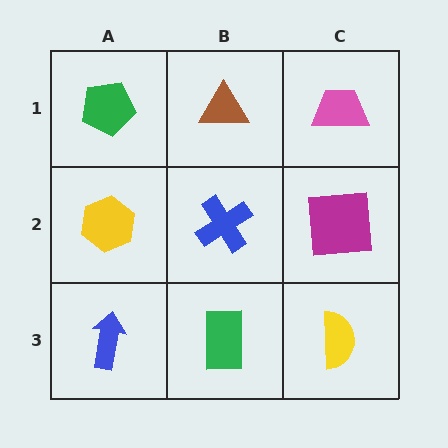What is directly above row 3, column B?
A blue cross.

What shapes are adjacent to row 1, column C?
A magenta square (row 2, column C), a brown triangle (row 1, column B).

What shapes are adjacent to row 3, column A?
A yellow hexagon (row 2, column A), a green rectangle (row 3, column B).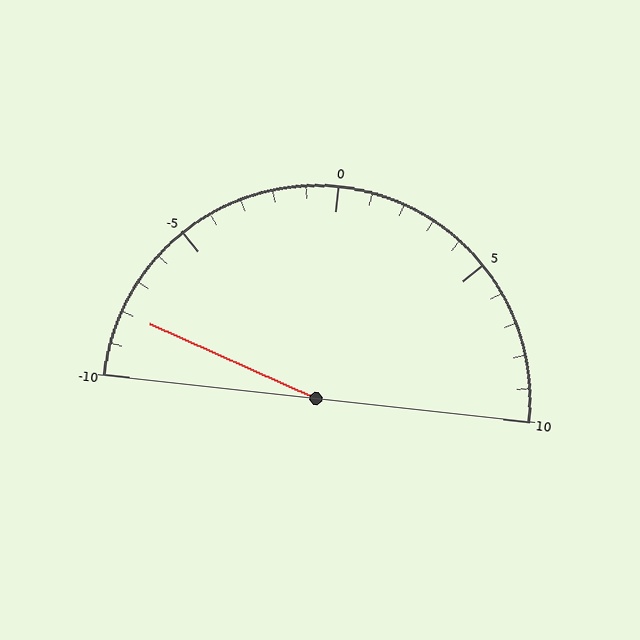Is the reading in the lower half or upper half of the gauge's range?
The reading is in the lower half of the range (-10 to 10).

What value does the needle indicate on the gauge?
The needle indicates approximately -8.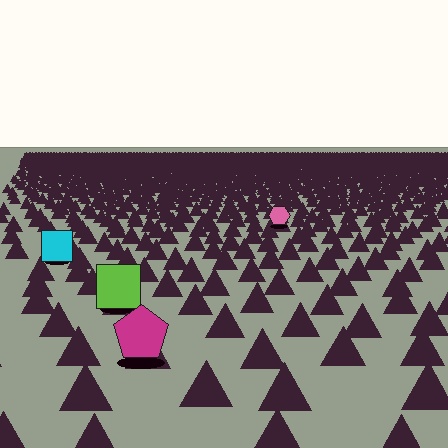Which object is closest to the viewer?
The magenta pentagon is closest. The texture marks near it are larger and more spread out.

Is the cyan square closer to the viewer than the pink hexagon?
Yes. The cyan square is closer — you can tell from the texture gradient: the ground texture is coarser near it.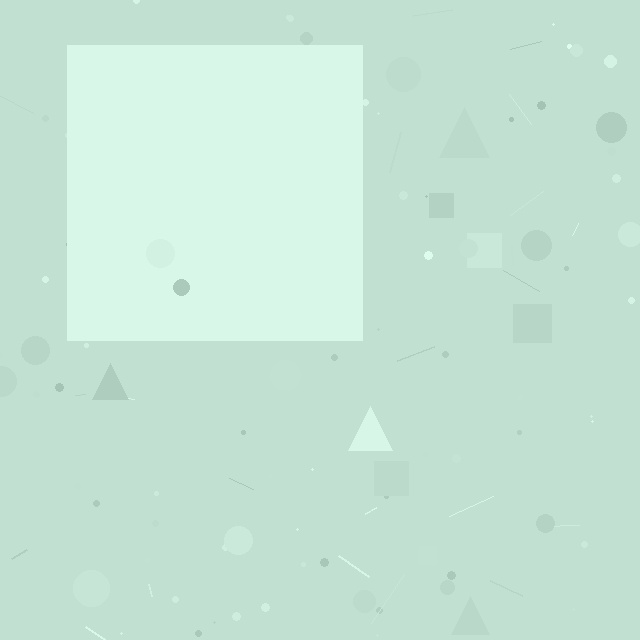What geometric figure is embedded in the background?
A square is embedded in the background.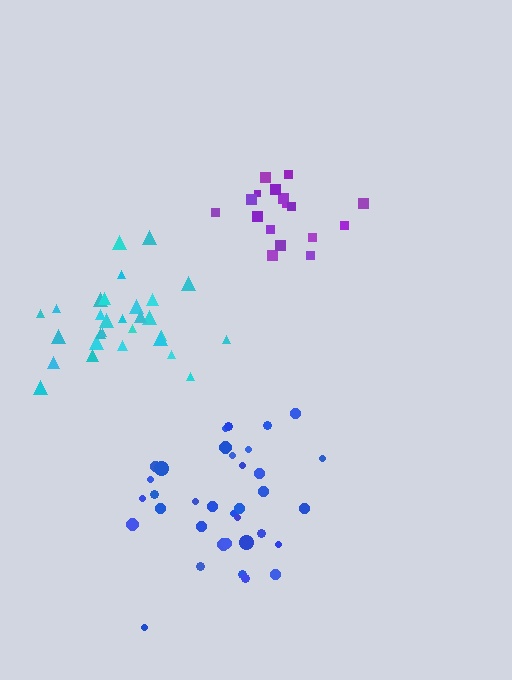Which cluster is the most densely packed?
Cyan.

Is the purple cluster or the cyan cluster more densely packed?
Cyan.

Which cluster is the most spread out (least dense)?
Purple.